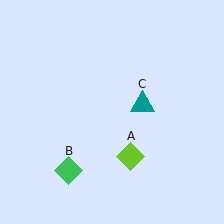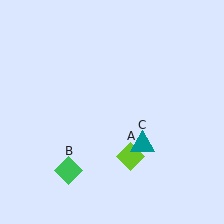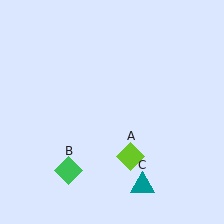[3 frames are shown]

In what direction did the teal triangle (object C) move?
The teal triangle (object C) moved down.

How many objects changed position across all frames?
1 object changed position: teal triangle (object C).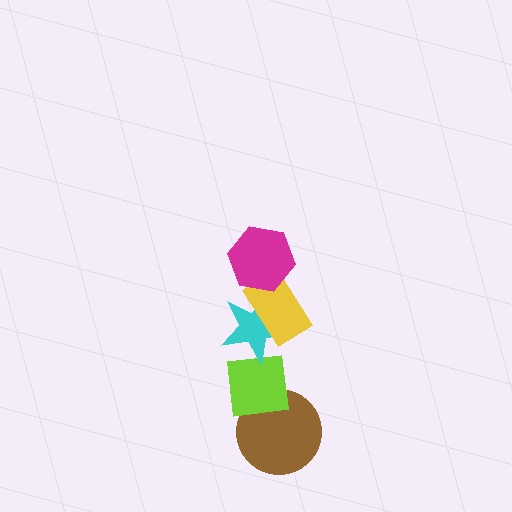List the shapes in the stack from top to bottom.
From top to bottom: the magenta hexagon, the yellow rectangle, the cyan star, the lime square, the brown circle.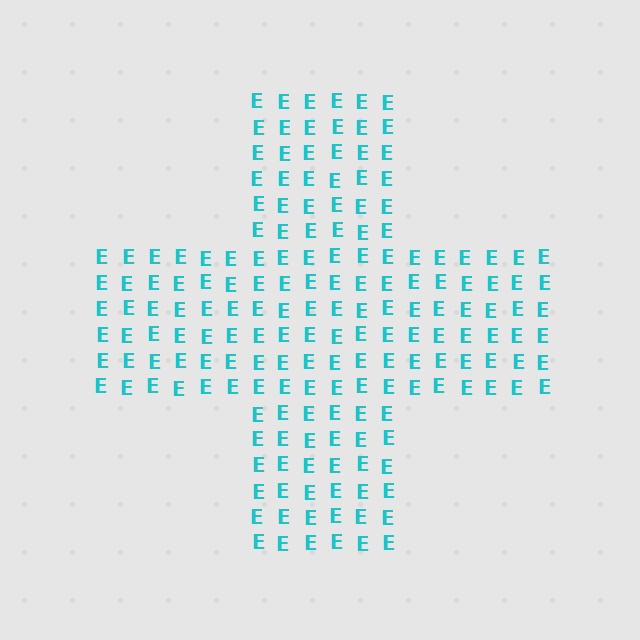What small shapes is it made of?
It is made of small letter E's.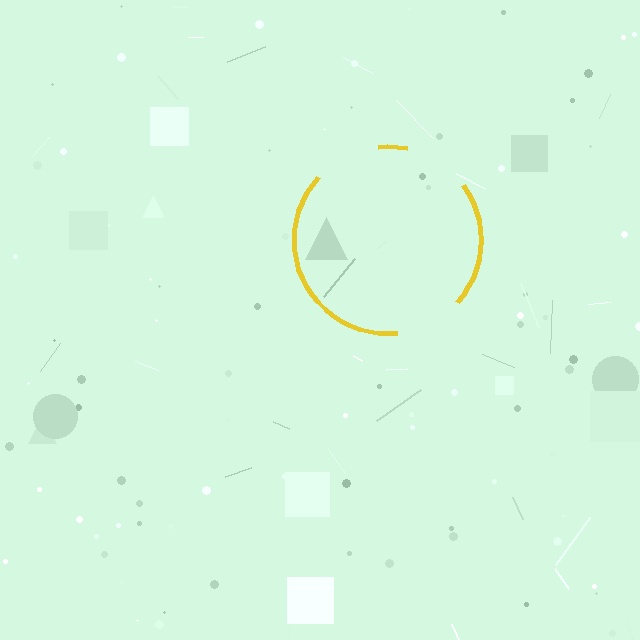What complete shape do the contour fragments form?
The contour fragments form a circle.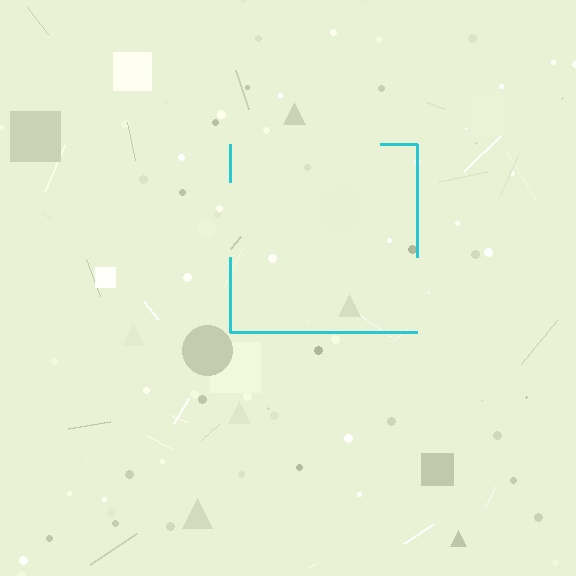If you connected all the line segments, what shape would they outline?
They would outline a square.